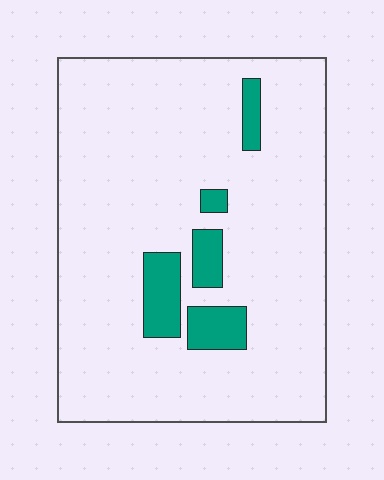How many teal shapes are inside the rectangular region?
5.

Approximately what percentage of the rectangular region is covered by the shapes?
Approximately 10%.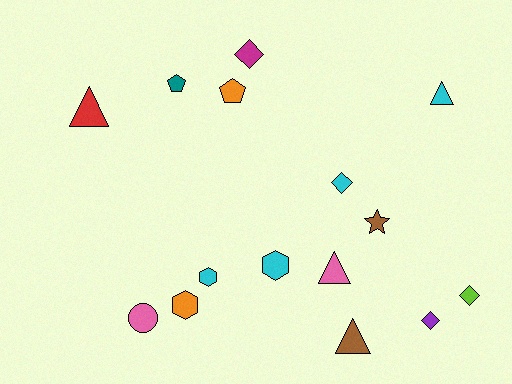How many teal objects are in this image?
There is 1 teal object.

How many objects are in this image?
There are 15 objects.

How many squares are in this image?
There are no squares.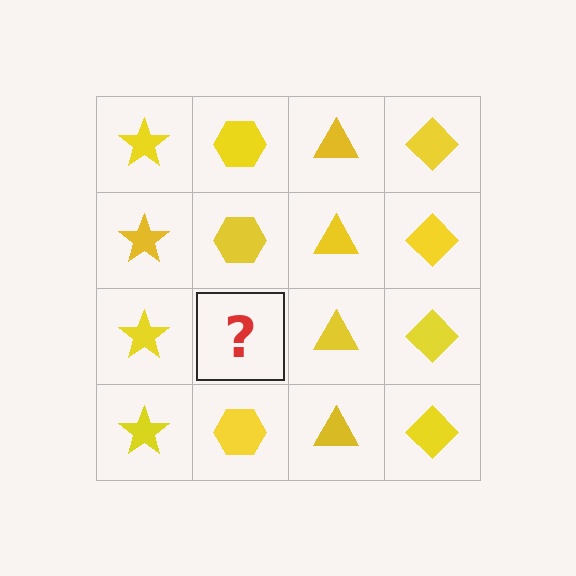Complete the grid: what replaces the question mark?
The question mark should be replaced with a yellow hexagon.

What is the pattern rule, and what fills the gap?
The rule is that each column has a consistent shape. The gap should be filled with a yellow hexagon.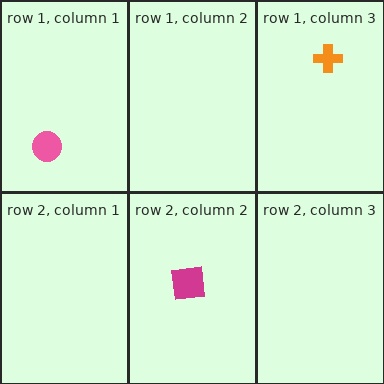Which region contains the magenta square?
The row 2, column 2 region.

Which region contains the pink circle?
The row 1, column 1 region.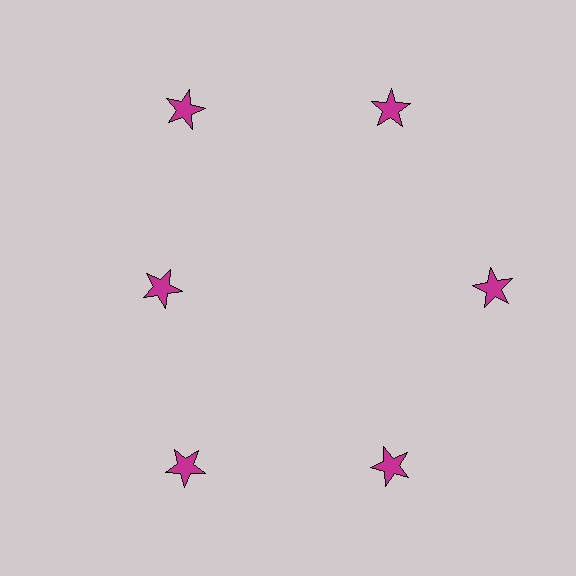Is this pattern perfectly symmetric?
No. The 6 magenta stars are arranged in a ring, but one element near the 9 o'clock position is pulled inward toward the center, breaking the 6-fold rotational symmetry.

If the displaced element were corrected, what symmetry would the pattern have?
It would have 6-fold rotational symmetry — the pattern would map onto itself every 60 degrees.